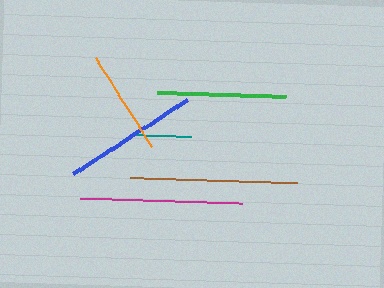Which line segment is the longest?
The brown line is the longest at approximately 167 pixels.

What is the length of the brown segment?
The brown segment is approximately 167 pixels long.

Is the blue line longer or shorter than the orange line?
The blue line is longer than the orange line.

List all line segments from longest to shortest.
From longest to shortest: brown, magenta, blue, green, orange, teal.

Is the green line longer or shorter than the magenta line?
The magenta line is longer than the green line.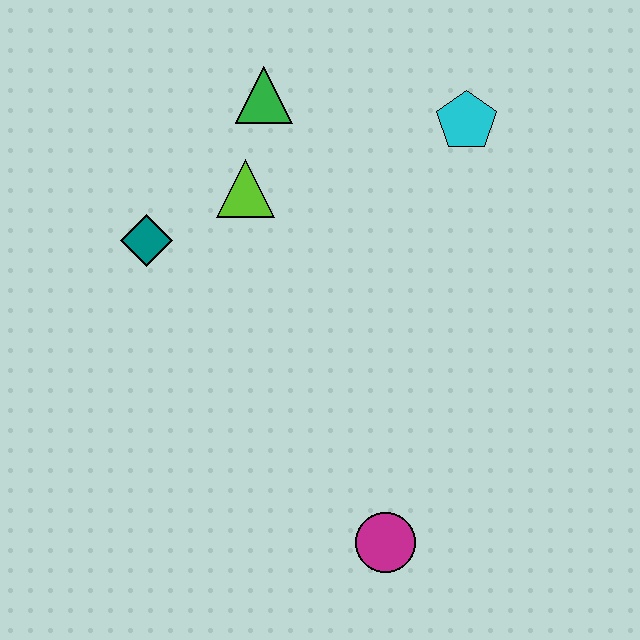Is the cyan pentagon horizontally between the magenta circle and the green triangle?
No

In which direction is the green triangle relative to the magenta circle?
The green triangle is above the magenta circle.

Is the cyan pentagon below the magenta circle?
No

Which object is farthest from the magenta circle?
The green triangle is farthest from the magenta circle.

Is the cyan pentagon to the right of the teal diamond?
Yes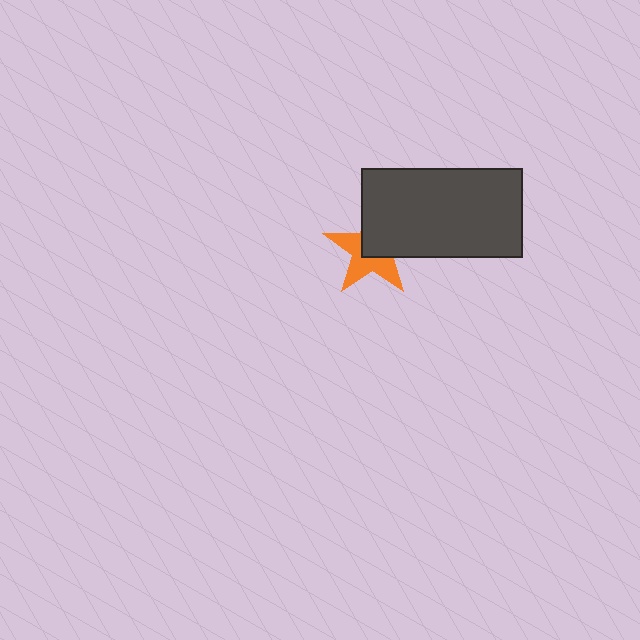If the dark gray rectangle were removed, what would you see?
You would see the complete orange star.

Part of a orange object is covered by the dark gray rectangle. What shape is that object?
It is a star.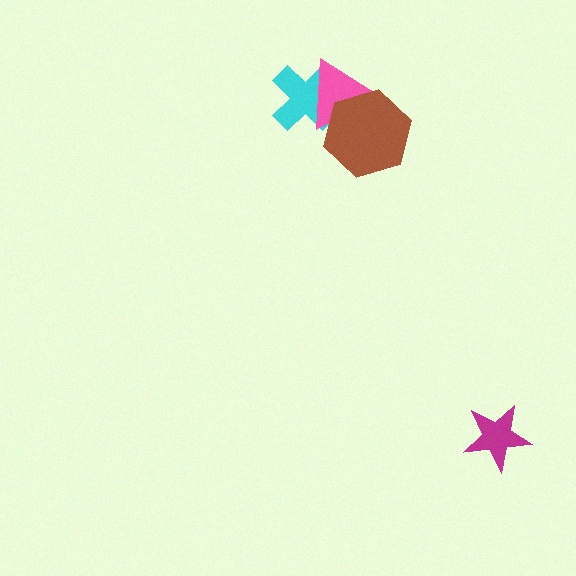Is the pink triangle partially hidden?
Yes, it is partially covered by another shape.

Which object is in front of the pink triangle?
The brown hexagon is in front of the pink triangle.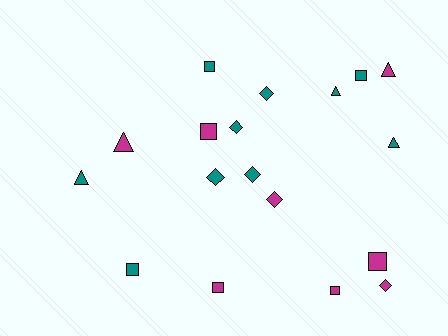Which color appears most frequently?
Teal, with 10 objects.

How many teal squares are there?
There are 3 teal squares.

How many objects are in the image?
There are 18 objects.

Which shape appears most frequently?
Square, with 7 objects.